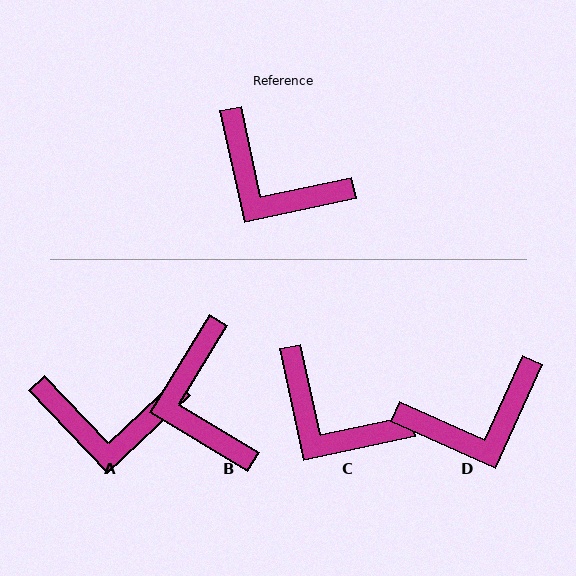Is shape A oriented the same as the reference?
No, it is off by about 31 degrees.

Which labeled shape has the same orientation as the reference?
C.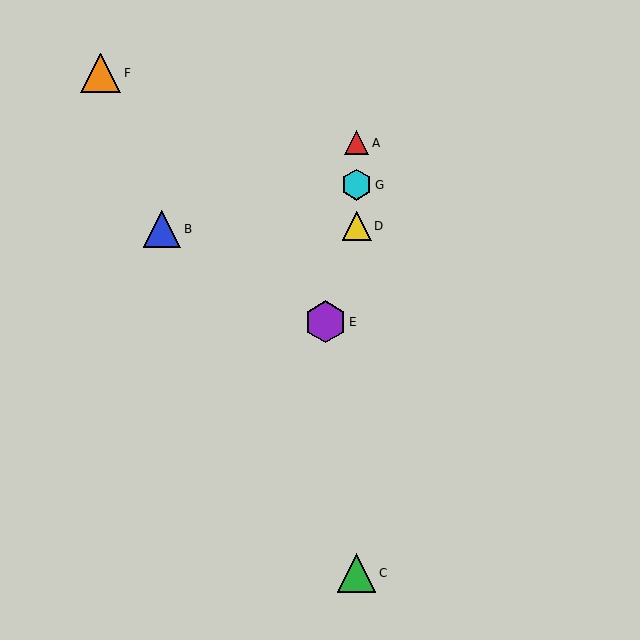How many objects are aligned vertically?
4 objects (A, C, D, G) are aligned vertically.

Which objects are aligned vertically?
Objects A, C, D, G are aligned vertically.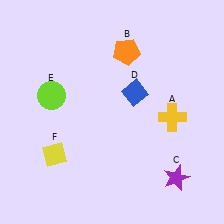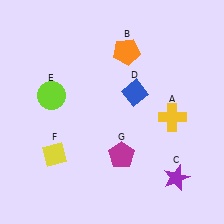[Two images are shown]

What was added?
A magenta pentagon (G) was added in Image 2.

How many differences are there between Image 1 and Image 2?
There is 1 difference between the two images.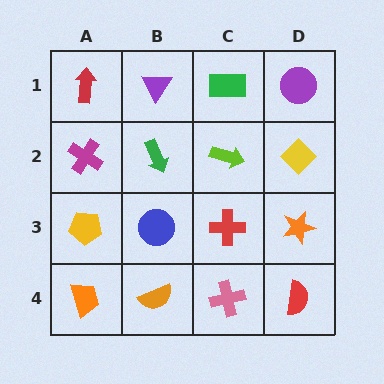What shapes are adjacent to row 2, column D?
A purple circle (row 1, column D), an orange star (row 3, column D), a lime arrow (row 2, column C).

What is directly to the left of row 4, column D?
A pink cross.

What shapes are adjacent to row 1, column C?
A lime arrow (row 2, column C), a purple triangle (row 1, column B), a purple circle (row 1, column D).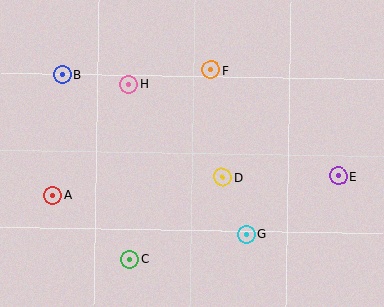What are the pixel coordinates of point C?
Point C is at (130, 259).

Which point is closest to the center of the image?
Point D at (222, 177) is closest to the center.